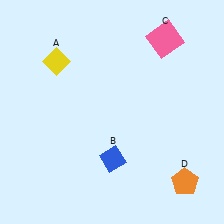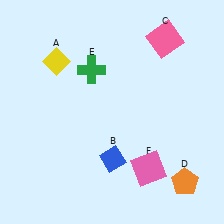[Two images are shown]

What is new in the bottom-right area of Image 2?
A pink square (F) was added in the bottom-right area of Image 2.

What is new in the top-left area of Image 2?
A green cross (E) was added in the top-left area of Image 2.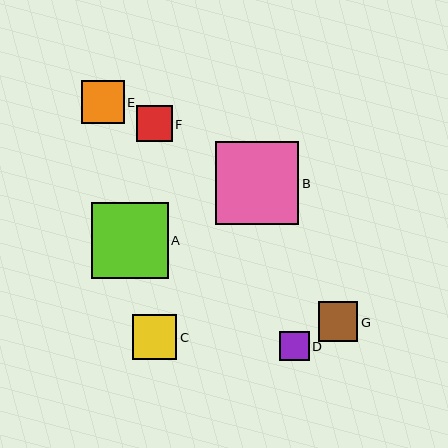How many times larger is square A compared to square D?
Square A is approximately 2.6 times the size of square D.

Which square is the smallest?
Square D is the smallest with a size of approximately 29 pixels.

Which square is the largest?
Square B is the largest with a size of approximately 83 pixels.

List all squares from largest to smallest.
From largest to smallest: B, A, C, E, G, F, D.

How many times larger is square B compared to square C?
Square B is approximately 1.9 times the size of square C.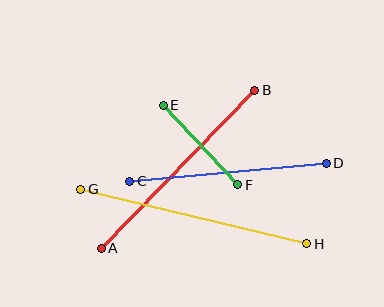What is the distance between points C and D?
The distance is approximately 197 pixels.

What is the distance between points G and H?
The distance is approximately 233 pixels.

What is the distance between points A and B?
The distance is approximately 221 pixels.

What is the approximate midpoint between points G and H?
The midpoint is at approximately (194, 217) pixels.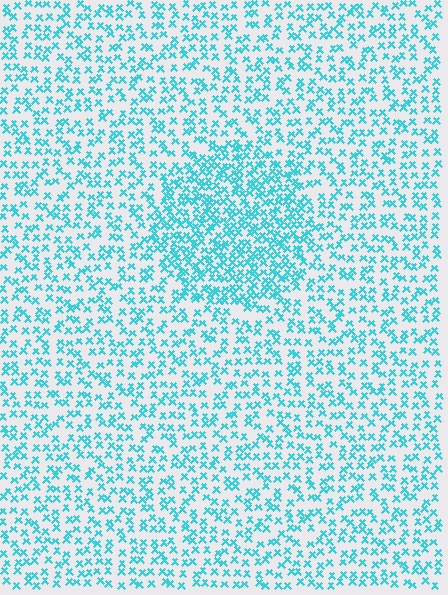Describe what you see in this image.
The image contains small cyan elements arranged at two different densities. A circle-shaped region is visible where the elements are more densely packed than the surrounding area.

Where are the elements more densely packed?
The elements are more densely packed inside the circle boundary.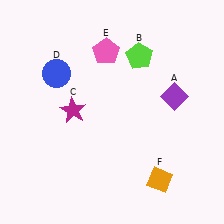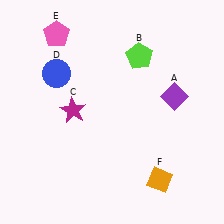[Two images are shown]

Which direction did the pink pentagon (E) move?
The pink pentagon (E) moved left.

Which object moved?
The pink pentagon (E) moved left.